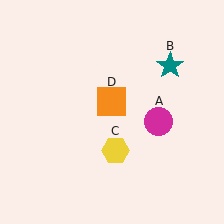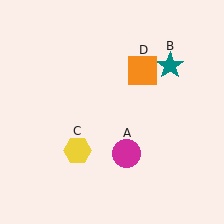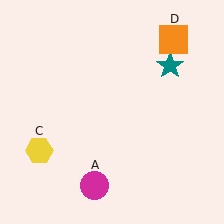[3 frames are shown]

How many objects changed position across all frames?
3 objects changed position: magenta circle (object A), yellow hexagon (object C), orange square (object D).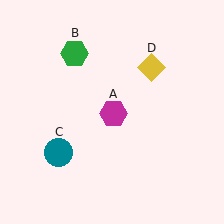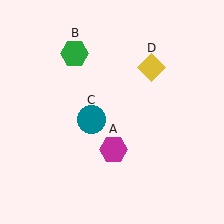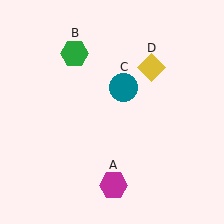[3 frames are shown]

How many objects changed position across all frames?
2 objects changed position: magenta hexagon (object A), teal circle (object C).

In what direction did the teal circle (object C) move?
The teal circle (object C) moved up and to the right.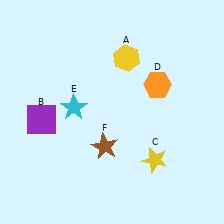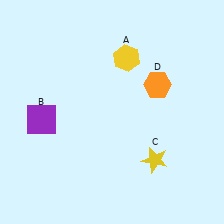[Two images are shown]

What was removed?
The cyan star (E), the brown star (F) were removed in Image 2.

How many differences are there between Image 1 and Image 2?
There are 2 differences between the two images.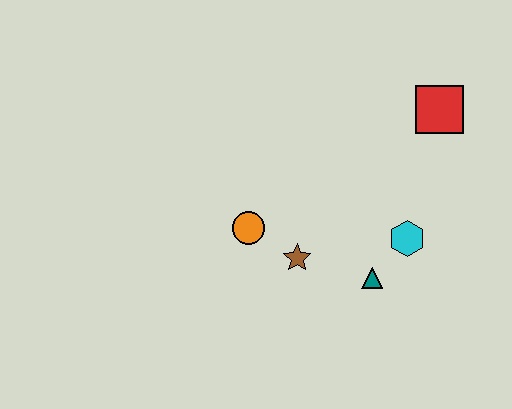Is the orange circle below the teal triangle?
No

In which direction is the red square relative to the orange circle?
The red square is to the right of the orange circle.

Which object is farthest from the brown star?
The red square is farthest from the brown star.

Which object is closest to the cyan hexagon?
The teal triangle is closest to the cyan hexagon.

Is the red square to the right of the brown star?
Yes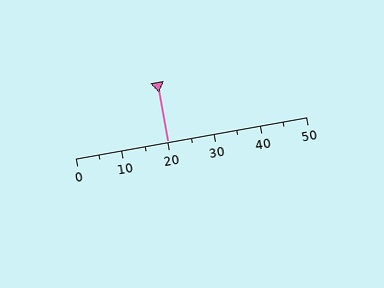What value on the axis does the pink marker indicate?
The marker indicates approximately 20.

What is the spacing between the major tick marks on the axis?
The major ticks are spaced 10 apart.